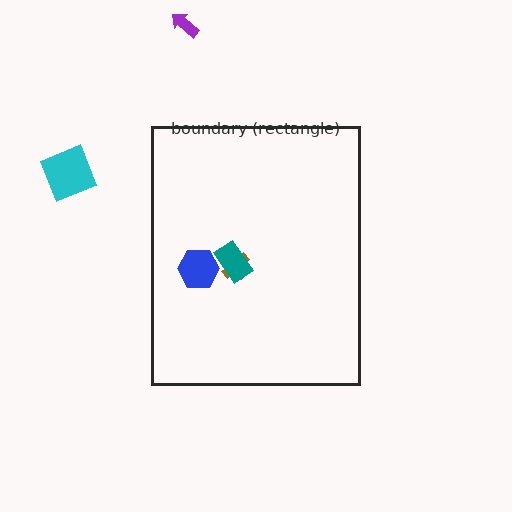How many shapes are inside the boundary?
3 inside, 2 outside.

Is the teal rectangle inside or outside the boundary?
Inside.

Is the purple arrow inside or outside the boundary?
Outside.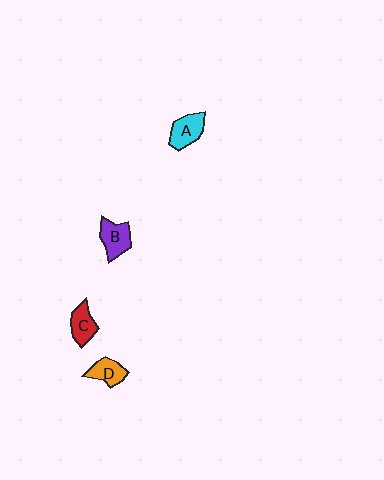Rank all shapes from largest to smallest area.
From largest to smallest: B (purple), A (cyan), C (red), D (orange).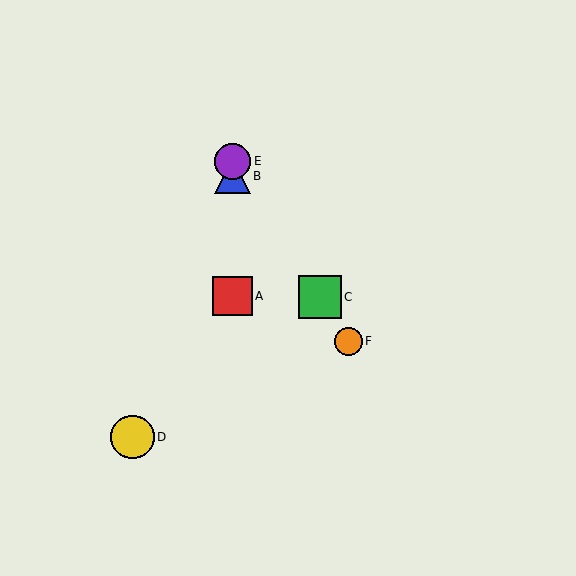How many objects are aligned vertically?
3 objects (A, B, E) are aligned vertically.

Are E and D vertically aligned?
No, E is at x≈232 and D is at x≈132.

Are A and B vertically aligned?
Yes, both are at x≈232.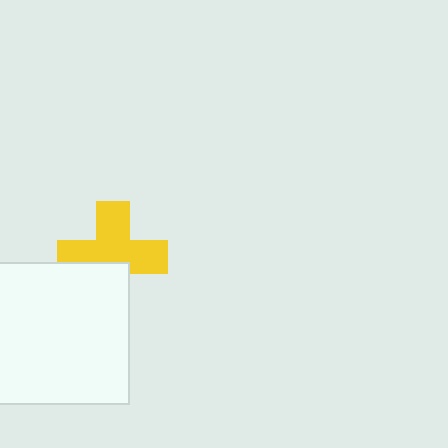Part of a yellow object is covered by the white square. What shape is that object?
It is a cross.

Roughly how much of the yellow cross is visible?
Most of it is visible (roughly 65%).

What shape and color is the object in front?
The object in front is a white square.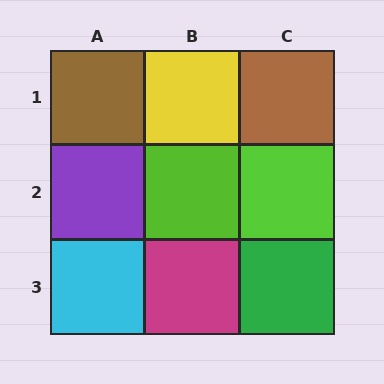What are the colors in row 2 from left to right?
Purple, lime, lime.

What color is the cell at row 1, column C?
Brown.